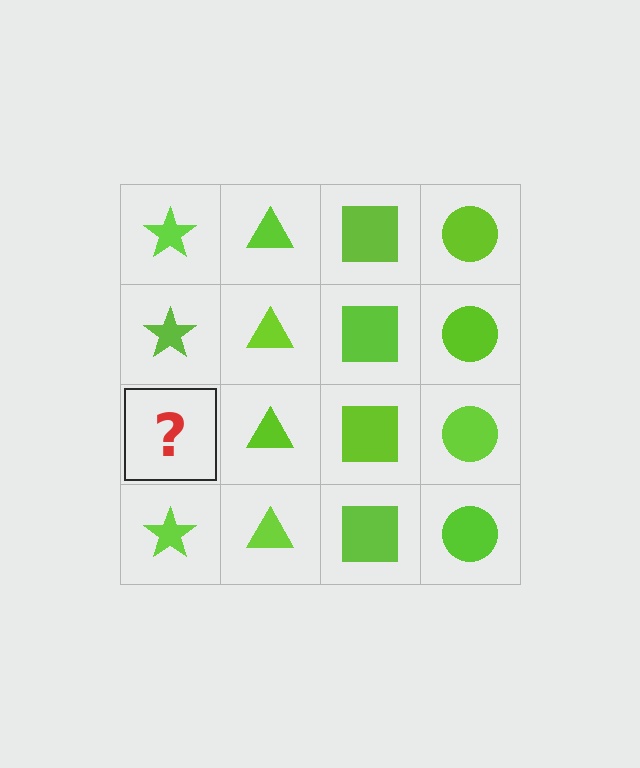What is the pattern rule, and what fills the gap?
The rule is that each column has a consistent shape. The gap should be filled with a lime star.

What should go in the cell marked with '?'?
The missing cell should contain a lime star.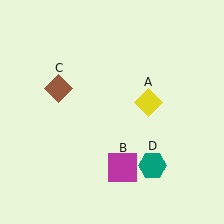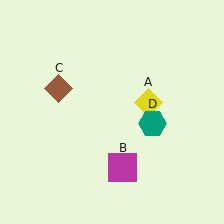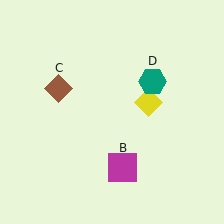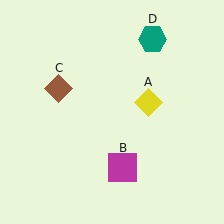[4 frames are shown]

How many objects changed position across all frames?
1 object changed position: teal hexagon (object D).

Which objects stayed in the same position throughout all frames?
Yellow diamond (object A) and magenta square (object B) and brown diamond (object C) remained stationary.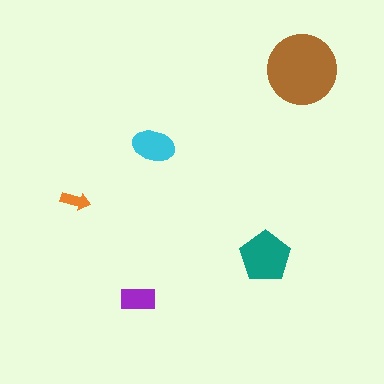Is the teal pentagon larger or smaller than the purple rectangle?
Larger.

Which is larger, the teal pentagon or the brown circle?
The brown circle.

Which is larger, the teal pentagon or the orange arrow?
The teal pentagon.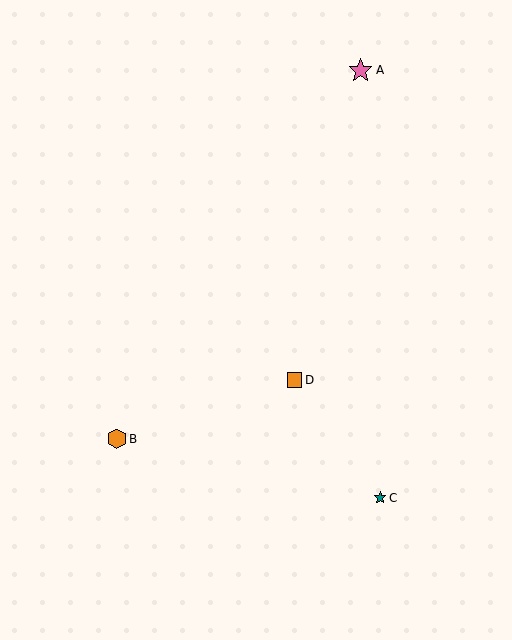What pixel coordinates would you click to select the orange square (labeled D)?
Click at (294, 380) to select the orange square D.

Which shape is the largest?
The pink star (labeled A) is the largest.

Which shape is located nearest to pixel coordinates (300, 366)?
The orange square (labeled D) at (294, 380) is nearest to that location.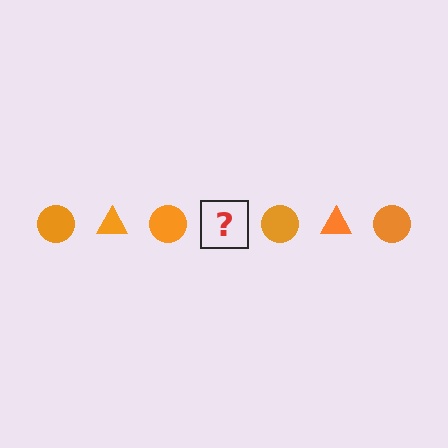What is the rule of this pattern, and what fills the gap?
The rule is that the pattern cycles through circle, triangle shapes in orange. The gap should be filled with an orange triangle.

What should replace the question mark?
The question mark should be replaced with an orange triangle.